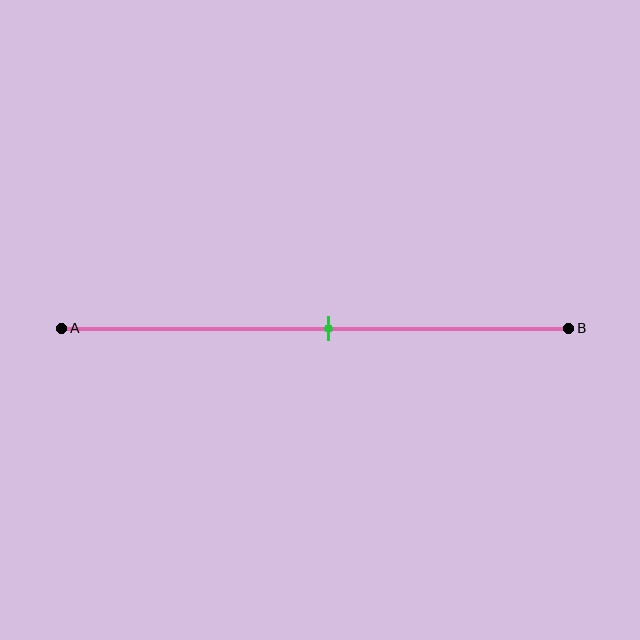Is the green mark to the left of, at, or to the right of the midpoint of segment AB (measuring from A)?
The green mark is approximately at the midpoint of segment AB.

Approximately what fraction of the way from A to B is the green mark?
The green mark is approximately 55% of the way from A to B.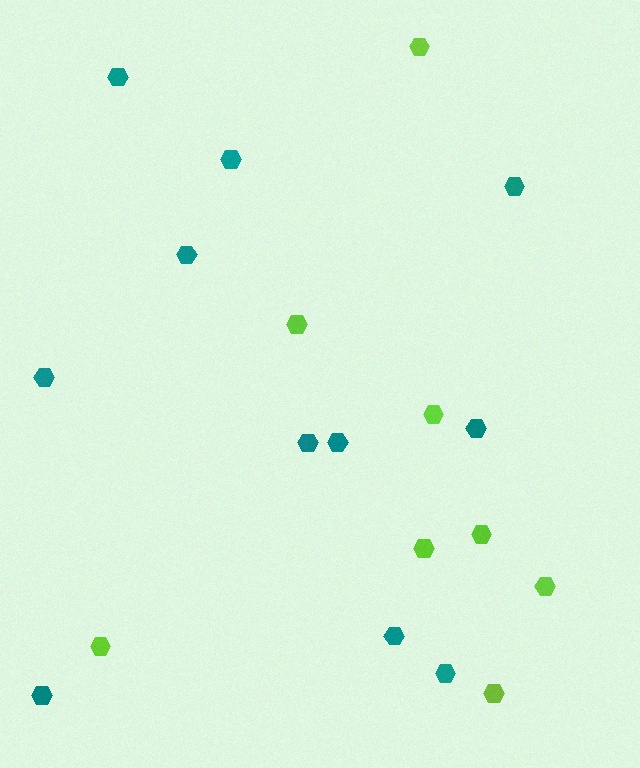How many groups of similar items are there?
There are 2 groups: one group of teal hexagons (11) and one group of lime hexagons (8).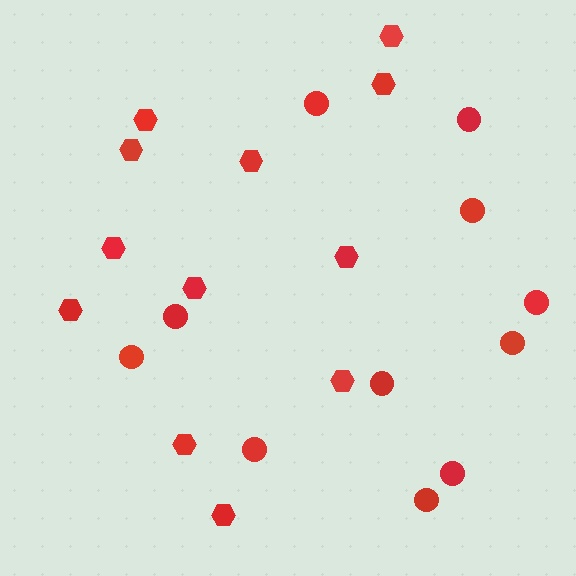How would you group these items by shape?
There are 2 groups: one group of hexagons (12) and one group of circles (11).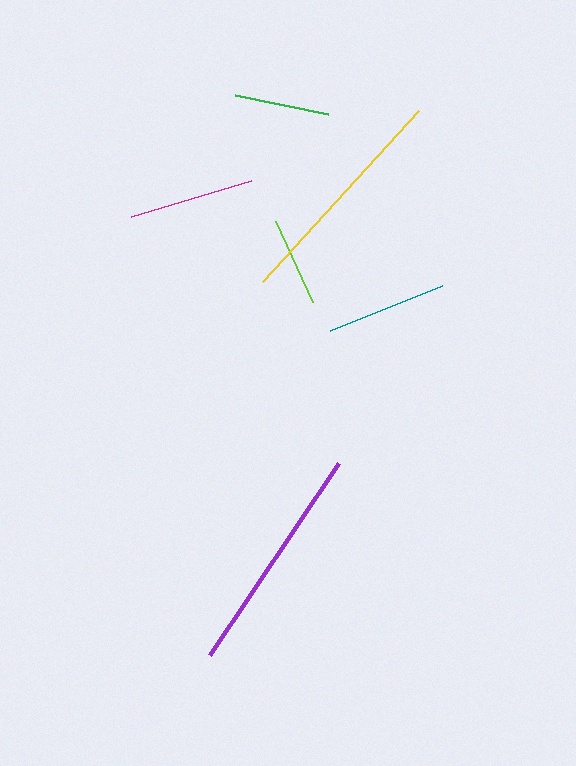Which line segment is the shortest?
The lime line is the shortest at approximately 89 pixels.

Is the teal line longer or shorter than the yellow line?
The yellow line is longer than the teal line.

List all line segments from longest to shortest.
From longest to shortest: purple, yellow, magenta, teal, green, lime.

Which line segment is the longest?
The purple line is the longest at approximately 231 pixels.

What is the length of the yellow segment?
The yellow segment is approximately 231 pixels long.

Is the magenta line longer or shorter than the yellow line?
The yellow line is longer than the magenta line.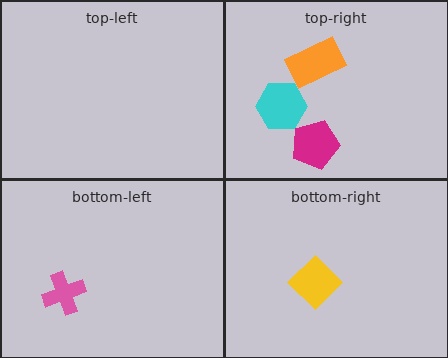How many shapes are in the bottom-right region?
1.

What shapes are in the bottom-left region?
The pink cross.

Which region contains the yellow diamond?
The bottom-right region.